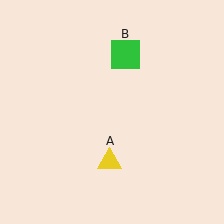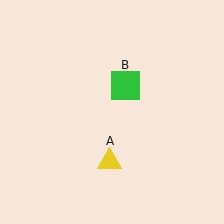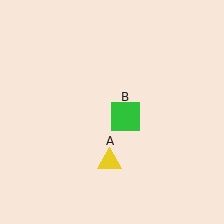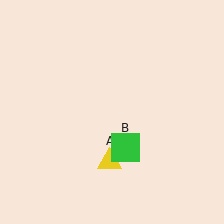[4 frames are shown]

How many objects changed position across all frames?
1 object changed position: green square (object B).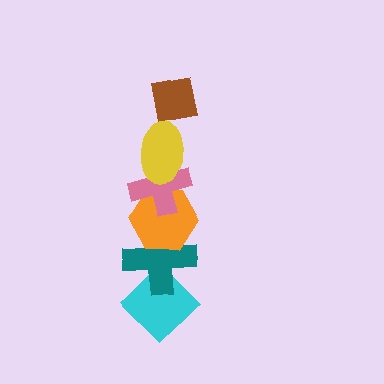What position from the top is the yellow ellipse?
The yellow ellipse is 2nd from the top.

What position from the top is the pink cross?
The pink cross is 3rd from the top.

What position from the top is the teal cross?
The teal cross is 5th from the top.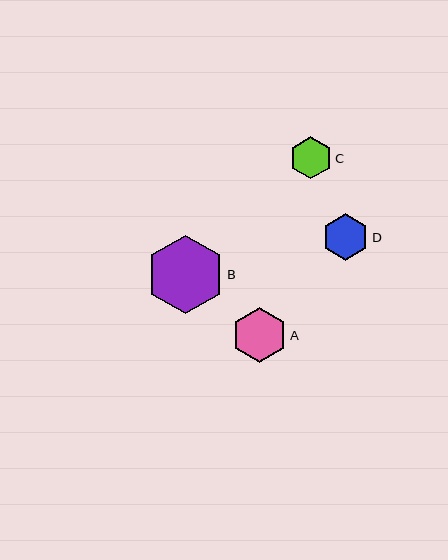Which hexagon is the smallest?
Hexagon C is the smallest with a size of approximately 42 pixels.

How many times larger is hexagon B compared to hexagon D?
Hexagon B is approximately 1.7 times the size of hexagon D.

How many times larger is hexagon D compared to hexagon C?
Hexagon D is approximately 1.1 times the size of hexagon C.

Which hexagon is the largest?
Hexagon B is the largest with a size of approximately 78 pixels.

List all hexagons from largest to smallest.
From largest to smallest: B, A, D, C.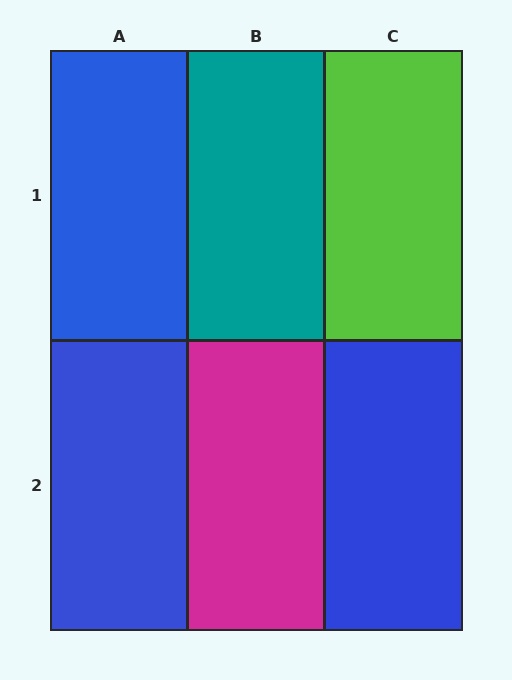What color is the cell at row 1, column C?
Lime.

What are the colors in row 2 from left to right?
Blue, magenta, blue.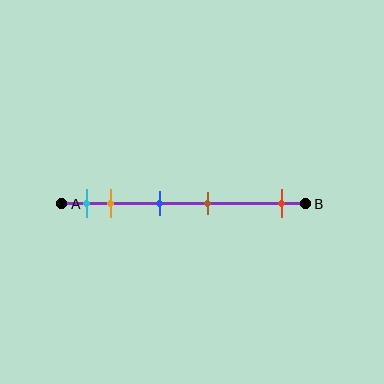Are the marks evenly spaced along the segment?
No, the marks are not evenly spaced.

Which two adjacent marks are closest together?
The cyan and orange marks are the closest adjacent pair.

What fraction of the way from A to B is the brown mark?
The brown mark is approximately 60% (0.6) of the way from A to B.